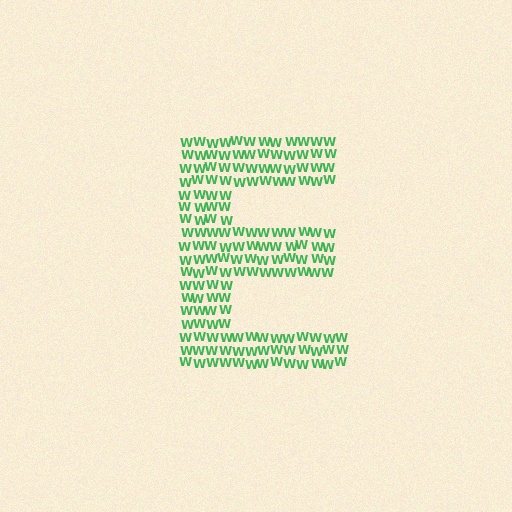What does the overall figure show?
The overall figure shows the letter E.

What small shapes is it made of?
It is made of small letter W's.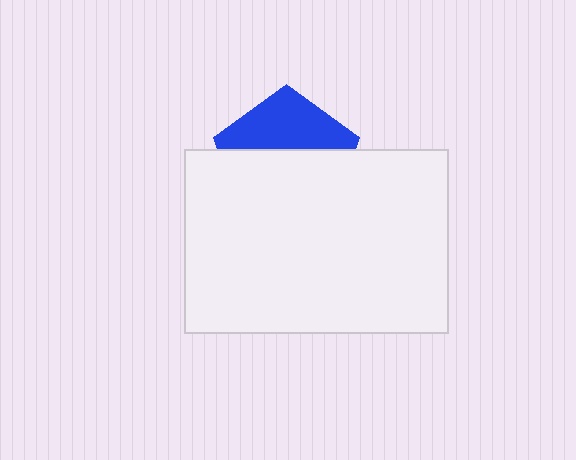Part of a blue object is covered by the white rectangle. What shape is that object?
It is a pentagon.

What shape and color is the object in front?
The object in front is a white rectangle.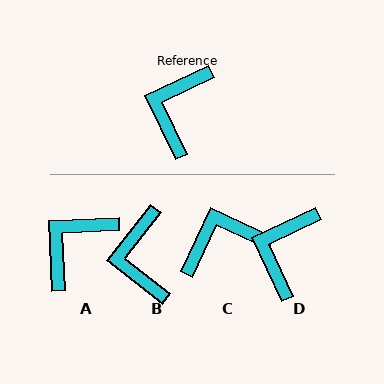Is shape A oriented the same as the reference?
No, it is off by about 23 degrees.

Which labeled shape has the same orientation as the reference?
D.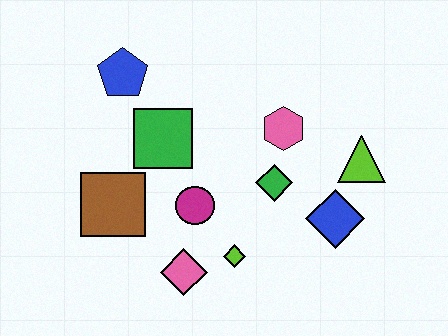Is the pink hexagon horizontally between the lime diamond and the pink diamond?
No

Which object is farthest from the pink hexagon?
The brown square is farthest from the pink hexagon.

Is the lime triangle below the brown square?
No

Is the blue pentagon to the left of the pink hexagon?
Yes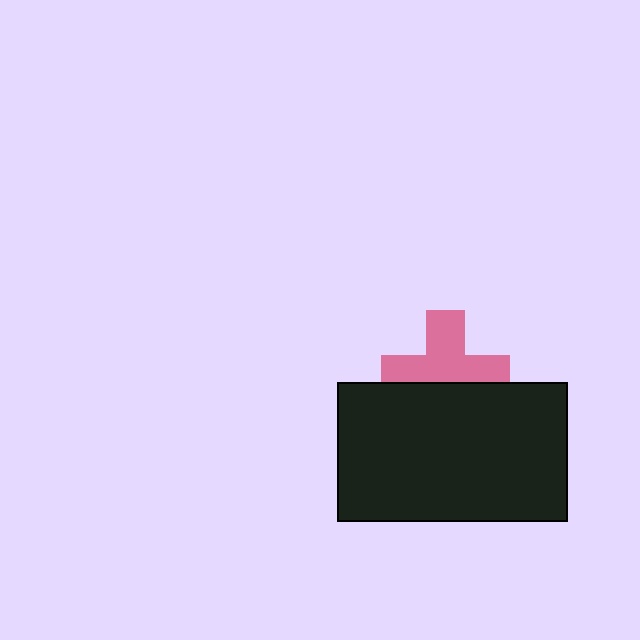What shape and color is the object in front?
The object in front is a black rectangle.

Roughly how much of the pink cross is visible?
About half of it is visible (roughly 60%).